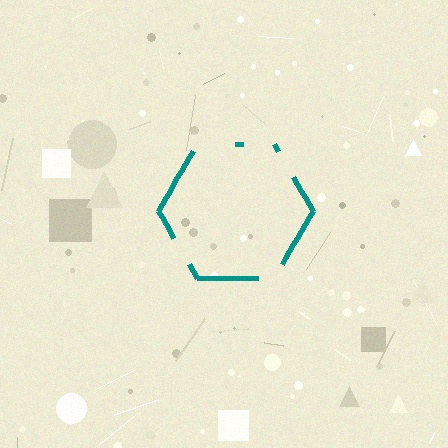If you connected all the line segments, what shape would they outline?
They would outline a hexagon.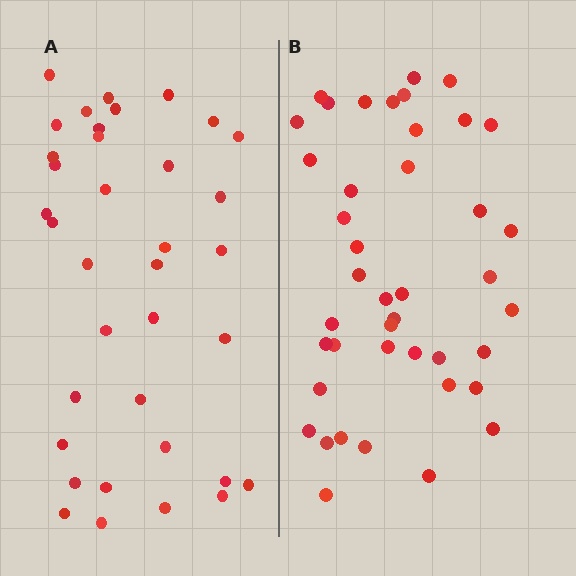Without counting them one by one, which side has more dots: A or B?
Region B (the right region) has more dots.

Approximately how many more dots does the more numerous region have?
Region B has about 6 more dots than region A.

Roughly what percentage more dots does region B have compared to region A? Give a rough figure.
About 15% more.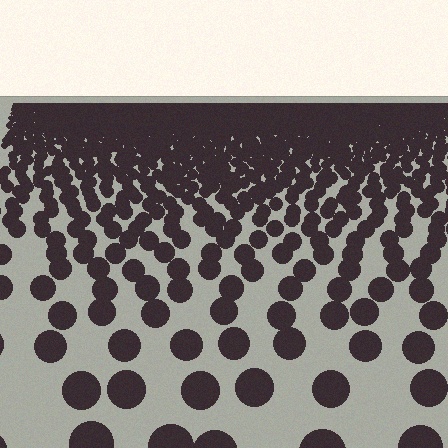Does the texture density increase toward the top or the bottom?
Density increases toward the top.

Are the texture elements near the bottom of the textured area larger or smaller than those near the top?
Larger. Near the bottom, elements are closer to the viewer and appear at a bigger on-screen size.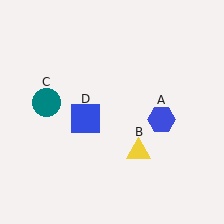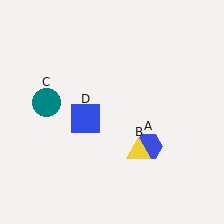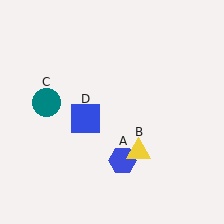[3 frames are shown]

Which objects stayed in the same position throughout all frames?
Yellow triangle (object B) and teal circle (object C) and blue square (object D) remained stationary.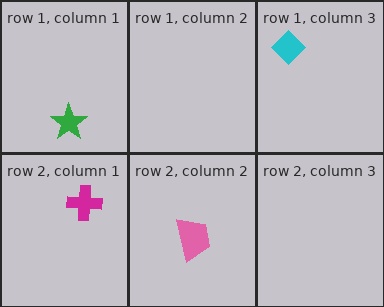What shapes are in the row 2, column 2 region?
The pink trapezoid.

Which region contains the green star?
The row 1, column 1 region.